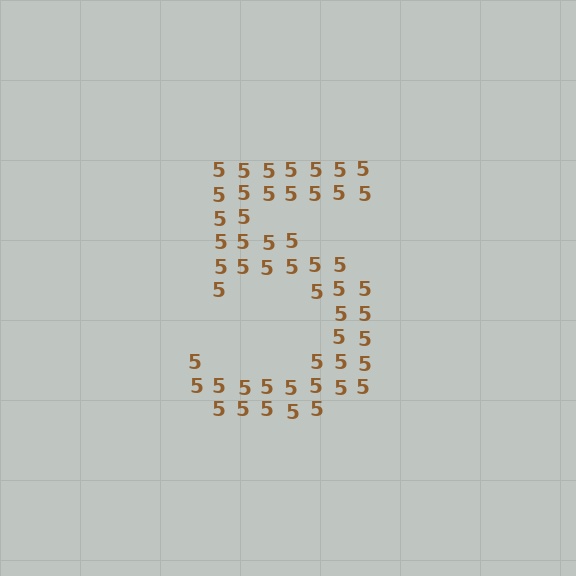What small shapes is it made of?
It is made of small digit 5's.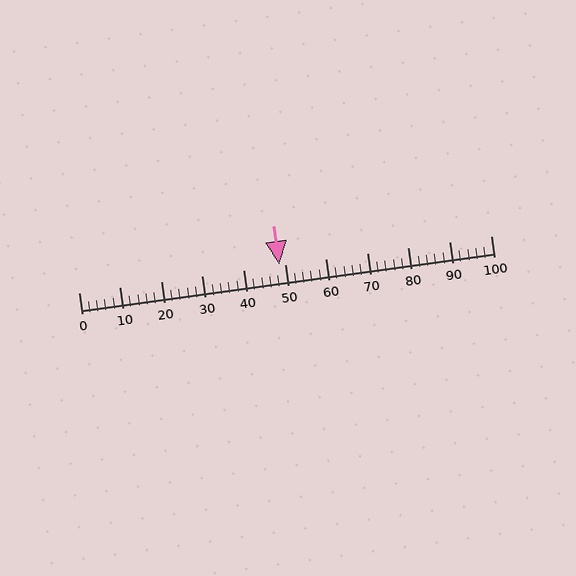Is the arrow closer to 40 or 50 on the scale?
The arrow is closer to 50.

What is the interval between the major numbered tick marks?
The major tick marks are spaced 10 units apart.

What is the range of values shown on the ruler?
The ruler shows values from 0 to 100.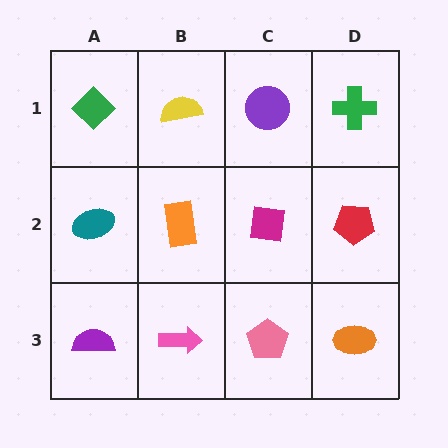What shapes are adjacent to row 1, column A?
A teal ellipse (row 2, column A), a yellow semicircle (row 1, column B).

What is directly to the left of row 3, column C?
A pink arrow.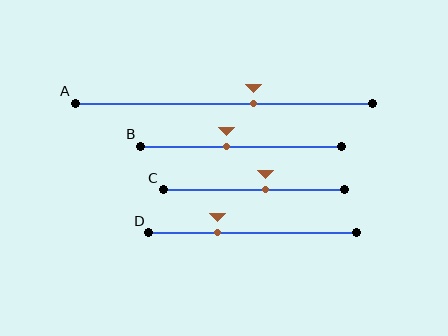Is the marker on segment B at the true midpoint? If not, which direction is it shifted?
No, the marker on segment B is shifted to the left by about 7% of the segment length.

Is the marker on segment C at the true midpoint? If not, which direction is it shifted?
No, the marker on segment C is shifted to the right by about 7% of the segment length.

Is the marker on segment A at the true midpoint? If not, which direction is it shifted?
No, the marker on segment A is shifted to the right by about 10% of the segment length.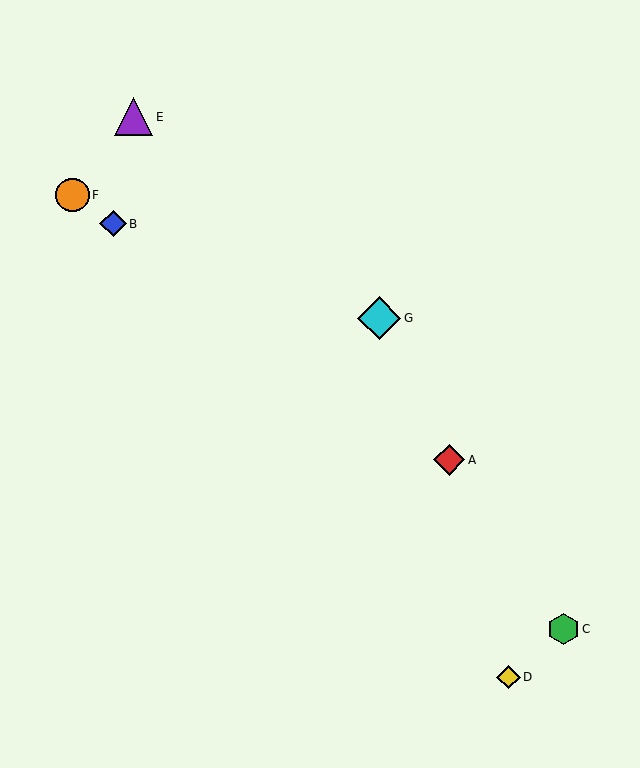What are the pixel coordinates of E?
Object E is at (134, 117).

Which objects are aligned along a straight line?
Objects A, B, F are aligned along a straight line.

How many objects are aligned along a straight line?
3 objects (A, B, F) are aligned along a straight line.